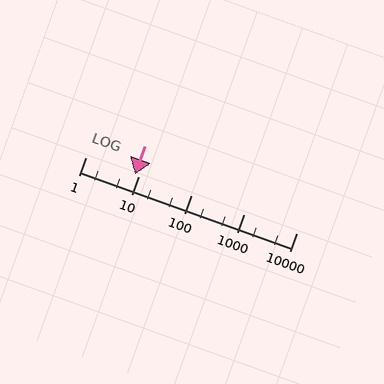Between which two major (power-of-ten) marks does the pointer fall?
The pointer is between 1 and 10.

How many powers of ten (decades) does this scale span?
The scale spans 4 decades, from 1 to 10000.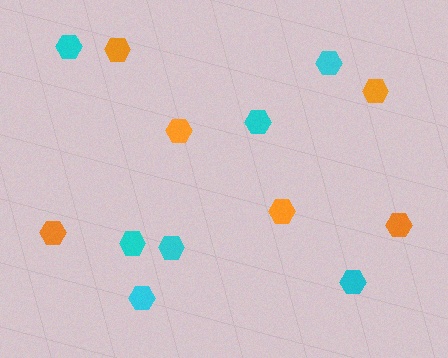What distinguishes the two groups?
There are 2 groups: one group of cyan hexagons (7) and one group of orange hexagons (6).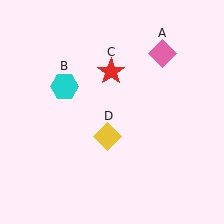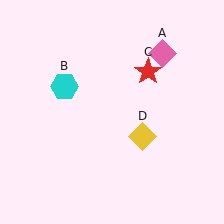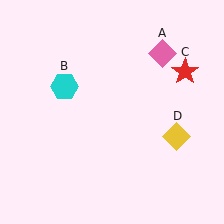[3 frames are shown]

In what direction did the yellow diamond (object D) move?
The yellow diamond (object D) moved right.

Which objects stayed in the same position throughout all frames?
Pink diamond (object A) and cyan hexagon (object B) remained stationary.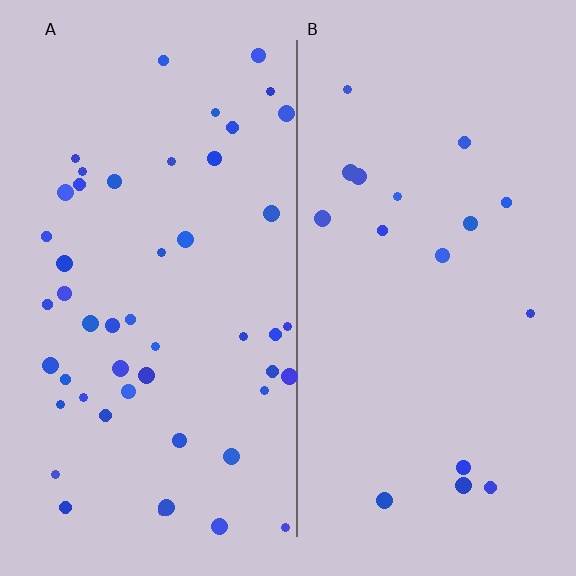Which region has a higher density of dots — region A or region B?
A (the left).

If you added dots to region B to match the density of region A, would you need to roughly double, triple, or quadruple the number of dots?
Approximately triple.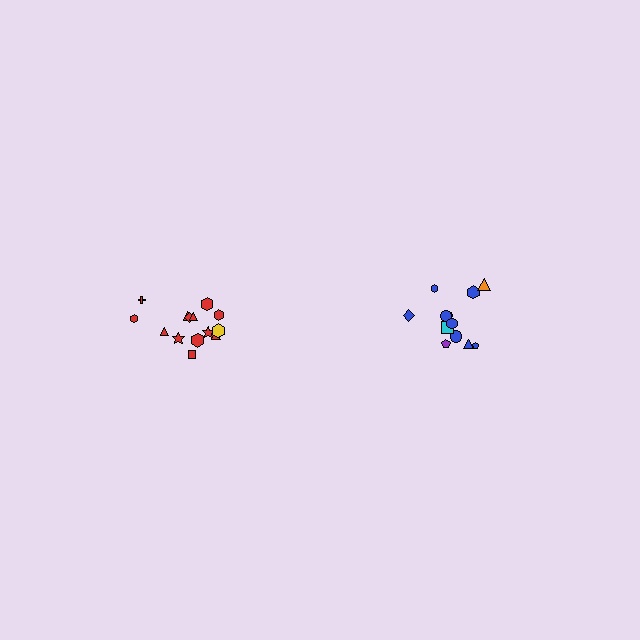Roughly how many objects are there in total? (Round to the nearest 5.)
Roughly 25 objects in total.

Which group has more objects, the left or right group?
The left group.